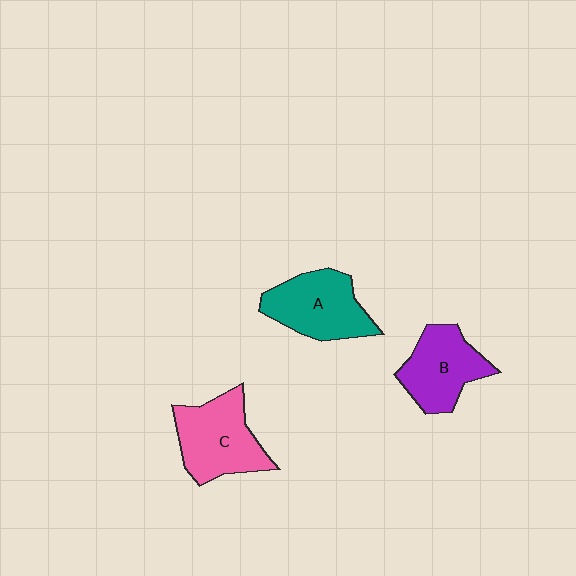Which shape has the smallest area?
Shape B (purple).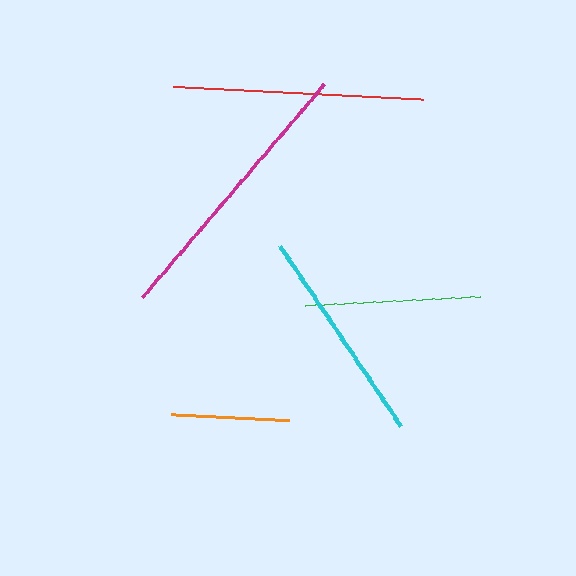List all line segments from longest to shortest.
From longest to shortest: magenta, red, cyan, green, orange.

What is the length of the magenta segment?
The magenta segment is approximately 280 pixels long.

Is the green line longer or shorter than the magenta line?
The magenta line is longer than the green line.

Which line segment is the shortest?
The orange line is the shortest at approximately 118 pixels.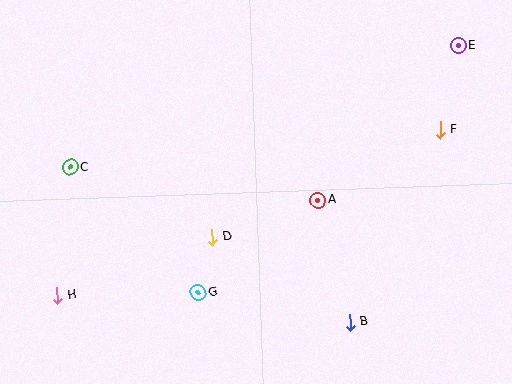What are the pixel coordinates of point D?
Point D is at (213, 237).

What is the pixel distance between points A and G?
The distance between A and G is 151 pixels.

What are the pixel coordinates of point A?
Point A is at (318, 200).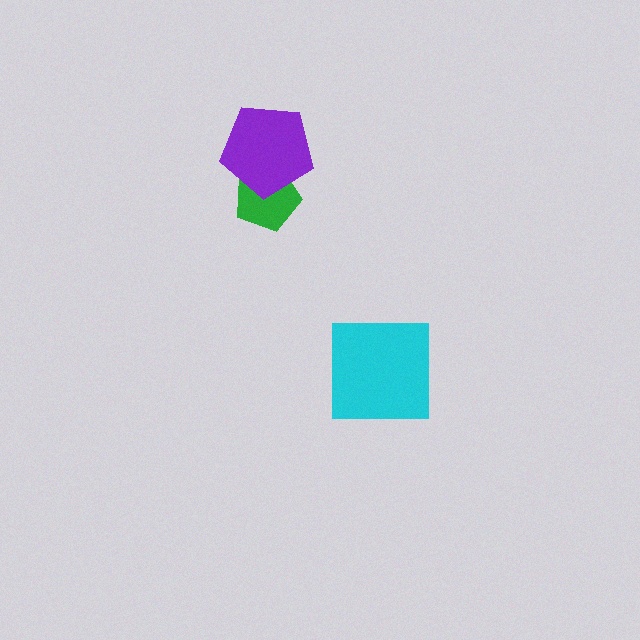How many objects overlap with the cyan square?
0 objects overlap with the cyan square.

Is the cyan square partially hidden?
No, no other shape covers it.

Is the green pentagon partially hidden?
Yes, it is partially covered by another shape.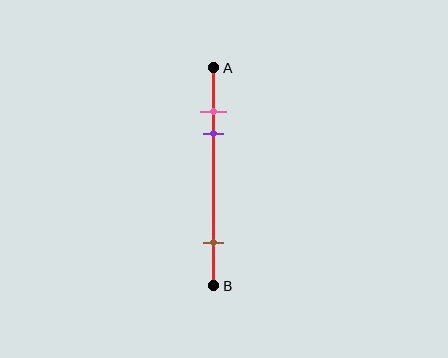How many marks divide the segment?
There are 3 marks dividing the segment.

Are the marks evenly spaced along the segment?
No, the marks are not evenly spaced.